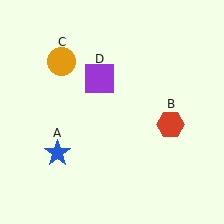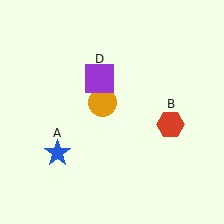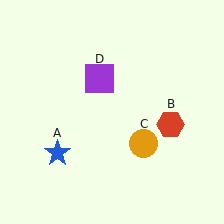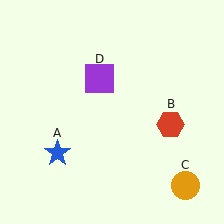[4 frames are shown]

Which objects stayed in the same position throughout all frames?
Blue star (object A) and red hexagon (object B) and purple square (object D) remained stationary.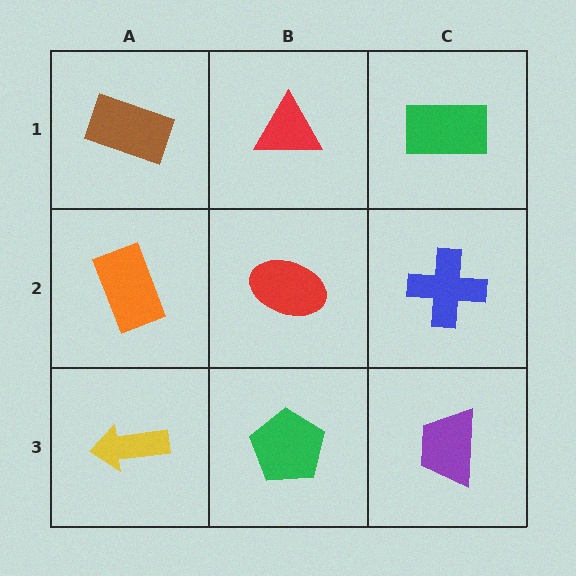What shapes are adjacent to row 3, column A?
An orange rectangle (row 2, column A), a green pentagon (row 3, column B).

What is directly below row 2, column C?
A purple trapezoid.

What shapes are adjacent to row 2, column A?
A brown rectangle (row 1, column A), a yellow arrow (row 3, column A), a red ellipse (row 2, column B).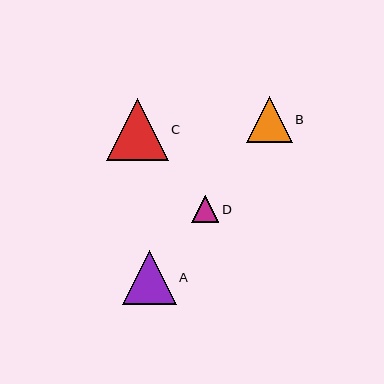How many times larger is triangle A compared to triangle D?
Triangle A is approximately 2.0 times the size of triangle D.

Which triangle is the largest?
Triangle C is the largest with a size of approximately 62 pixels.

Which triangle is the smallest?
Triangle D is the smallest with a size of approximately 27 pixels.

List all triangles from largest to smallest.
From largest to smallest: C, A, B, D.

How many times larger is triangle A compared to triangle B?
Triangle A is approximately 1.2 times the size of triangle B.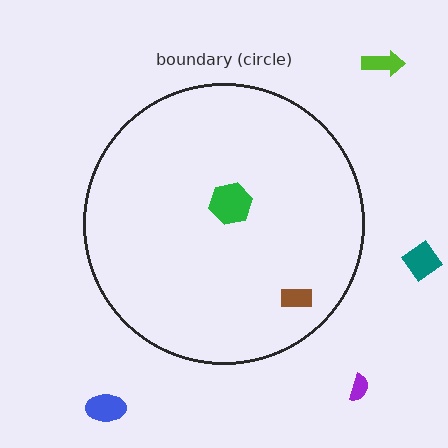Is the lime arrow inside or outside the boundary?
Outside.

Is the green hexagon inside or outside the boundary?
Inside.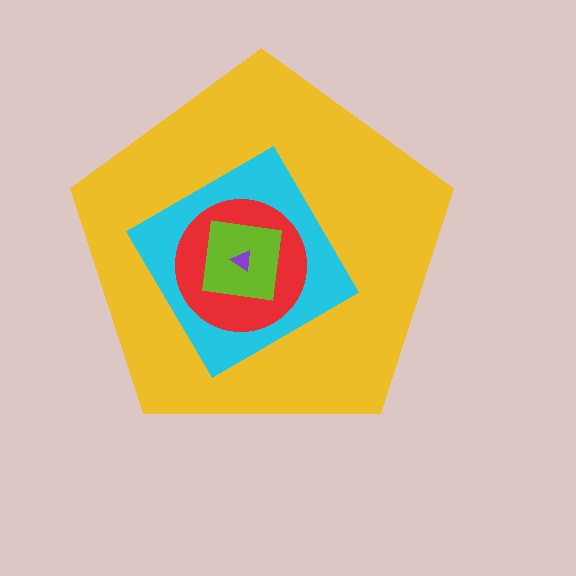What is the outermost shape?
The yellow pentagon.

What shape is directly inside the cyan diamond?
The red circle.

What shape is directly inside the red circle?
The lime square.